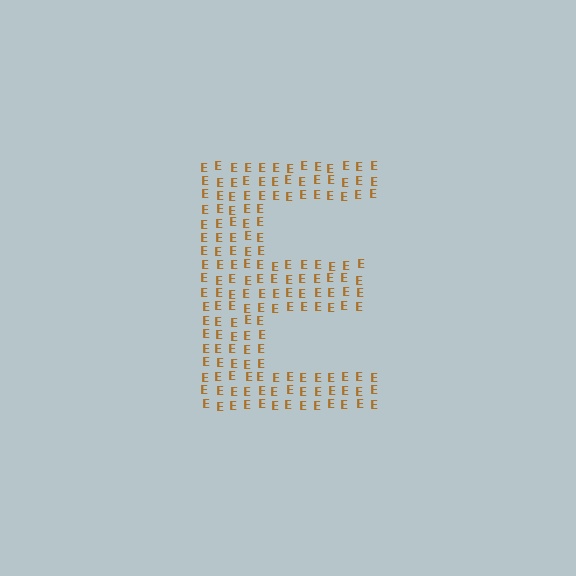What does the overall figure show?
The overall figure shows the letter E.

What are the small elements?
The small elements are letter E's.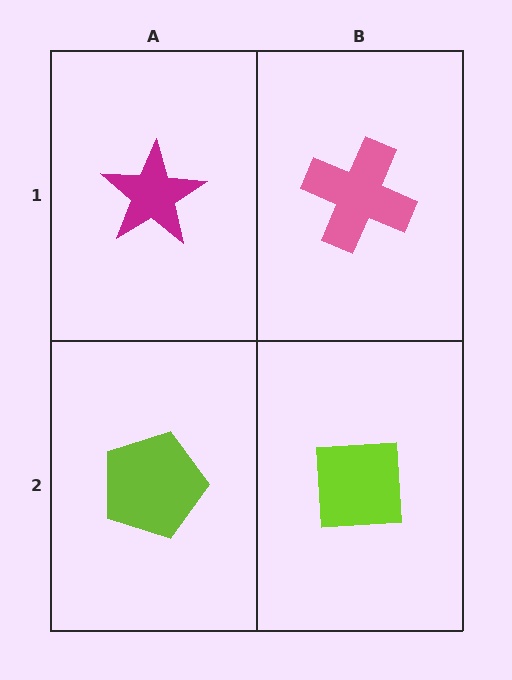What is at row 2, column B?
A lime square.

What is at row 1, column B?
A pink cross.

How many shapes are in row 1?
2 shapes.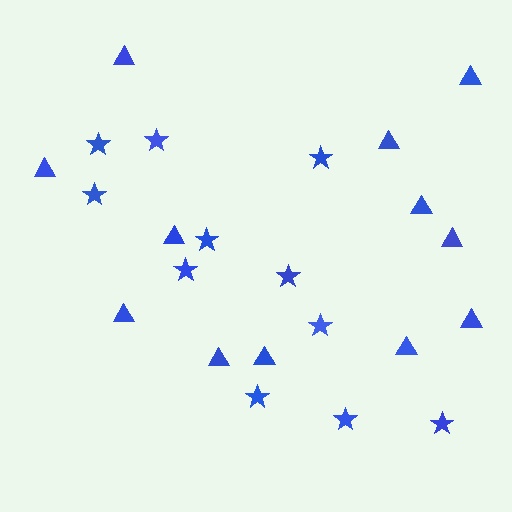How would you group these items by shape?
There are 2 groups: one group of triangles (12) and one group of stars (11).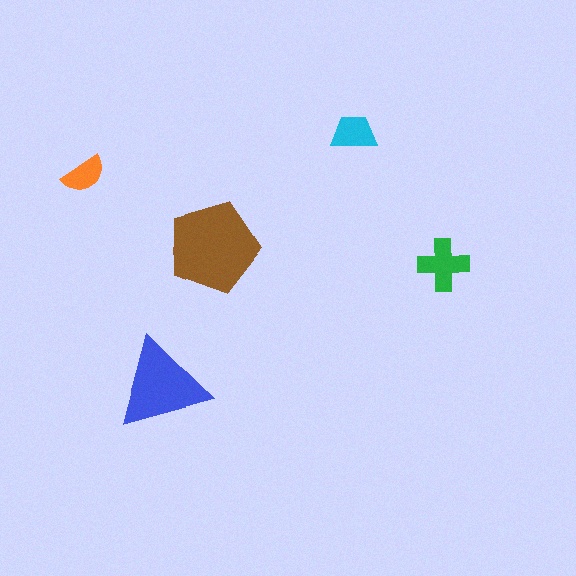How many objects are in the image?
There are 5 objects in the image.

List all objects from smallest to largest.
The orange semicircle, the cyan trapezoid, the green cross, the blue triangle, the brown pentagon.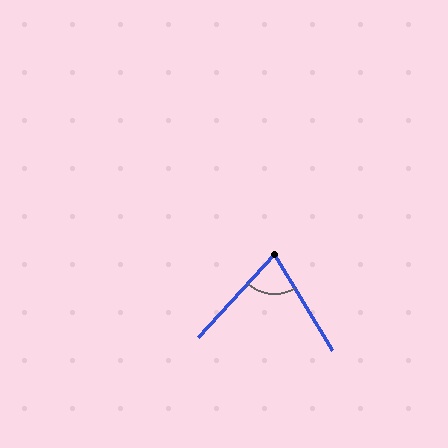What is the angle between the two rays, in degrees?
Approximately 73 degrees.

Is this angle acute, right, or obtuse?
It is acute.